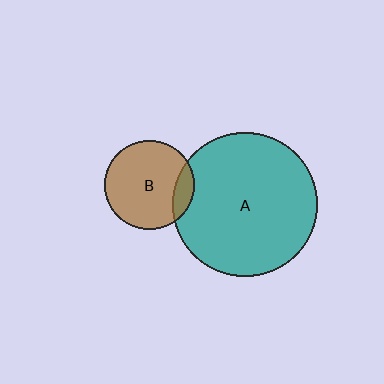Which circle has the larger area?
Circle A (teal).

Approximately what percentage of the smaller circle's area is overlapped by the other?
Approximately 15%.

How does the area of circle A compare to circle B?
Approximately 2.6 times.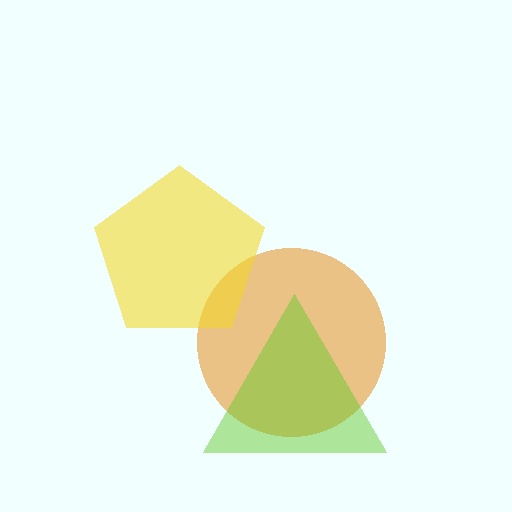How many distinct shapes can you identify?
There are 3 distinct shapes: an orange circle, a yellow pentagon, a lime triangle.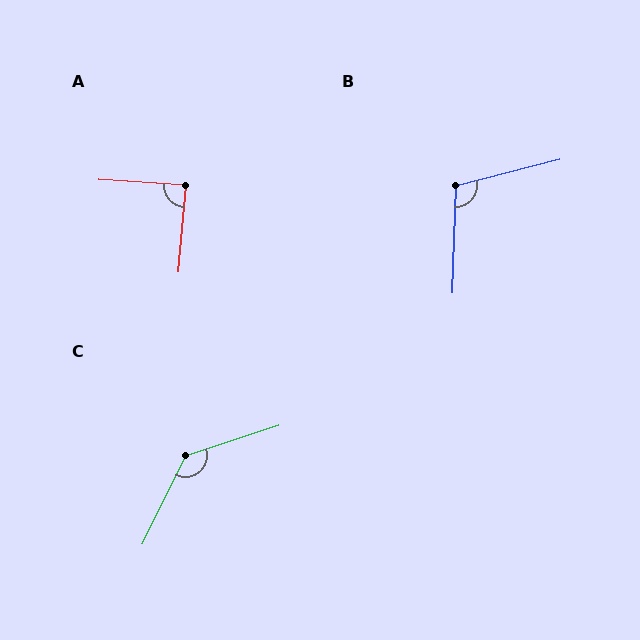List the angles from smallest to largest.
A (89°), B (106°), C (135°).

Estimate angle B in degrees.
Approximately 106 degrees.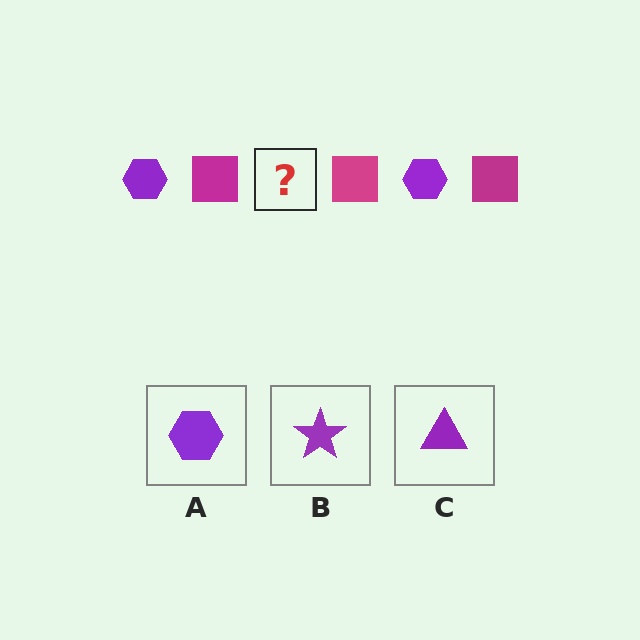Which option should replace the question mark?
Option A.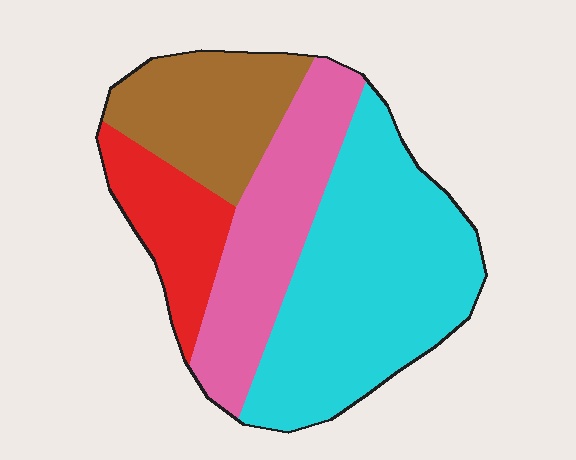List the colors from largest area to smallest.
From largest to smallest: cyan, pink, brown, red.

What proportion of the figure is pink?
Pink covers about 25% of the figure.